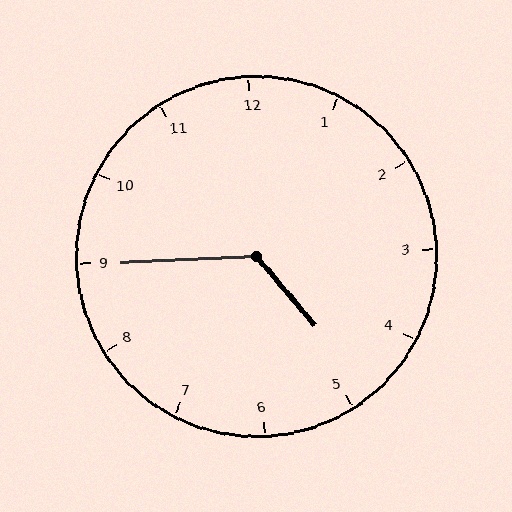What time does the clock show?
4:45.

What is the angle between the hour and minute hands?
Approximately 128 degrees.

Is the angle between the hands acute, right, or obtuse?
It is obtuse.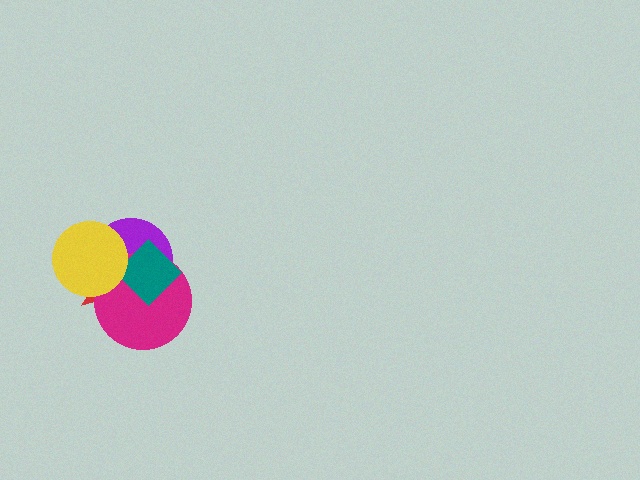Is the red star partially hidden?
Yes, it is partially covered by another shape.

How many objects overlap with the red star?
4 objects overlap with the red star.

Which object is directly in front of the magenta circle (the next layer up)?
The teal diamond is directly in front of the magenta circle.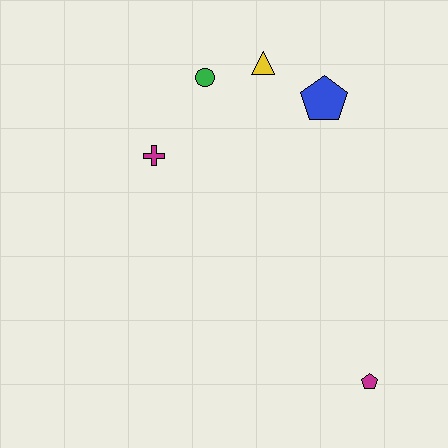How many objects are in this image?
There are 5 objects.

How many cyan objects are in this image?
There are no cyan objects.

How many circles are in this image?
There is 1 circle.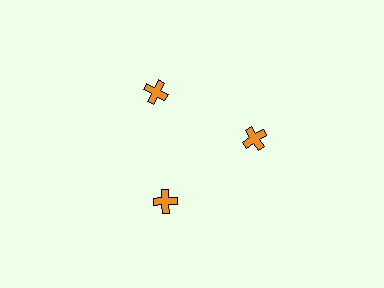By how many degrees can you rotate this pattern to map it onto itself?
The pattern maps onto itself every 120 degrees of rotation.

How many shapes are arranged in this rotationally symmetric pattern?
There are 3 shapes, arranged in 3 groups of 1.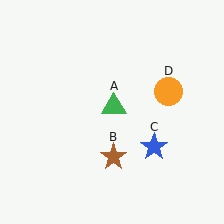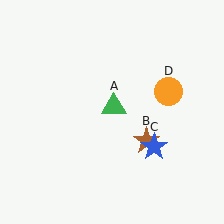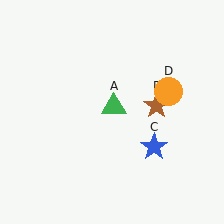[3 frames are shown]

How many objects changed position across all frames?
1 object changed position: brown star (object B).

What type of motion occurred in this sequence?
The brown star (object B) rotated counterclockwise around the center of the scene.